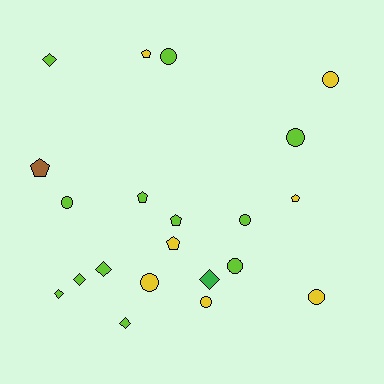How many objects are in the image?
There are 21 objects.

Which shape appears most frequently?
Circle, with 9 objects.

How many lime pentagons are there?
There are 2 lime pentagons.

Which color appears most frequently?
Lime, with 12 objects.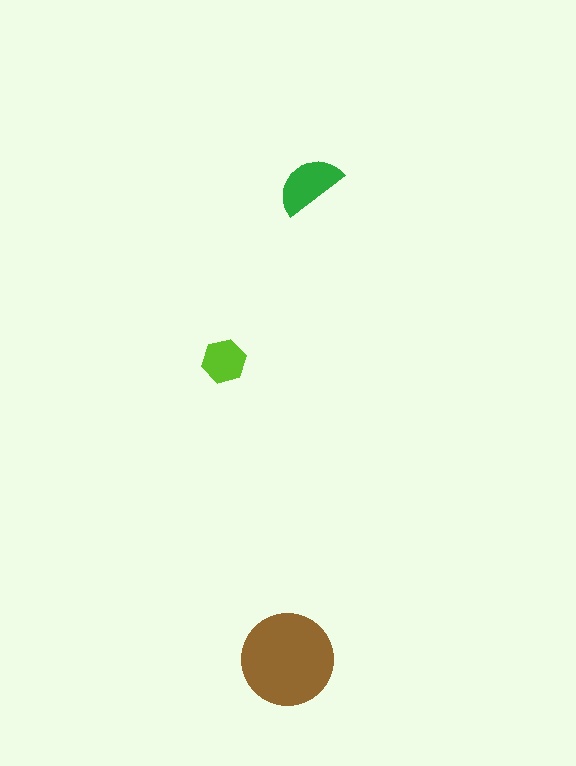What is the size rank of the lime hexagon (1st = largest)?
3rd.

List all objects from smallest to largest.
The lime hexagon, the green semicircle, the brown circle.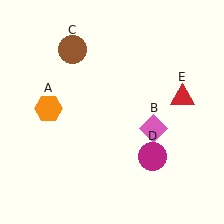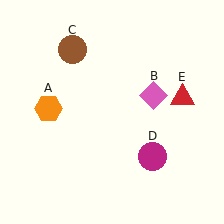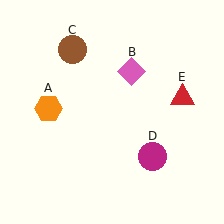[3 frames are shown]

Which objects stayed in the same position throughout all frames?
Orange hexagon (object A) and brown circle (object C) and magenta circle (object D) and red triangle (object E) remained stationary.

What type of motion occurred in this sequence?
The pink diamond (object B) rotated counterclockwise around the center of the scene.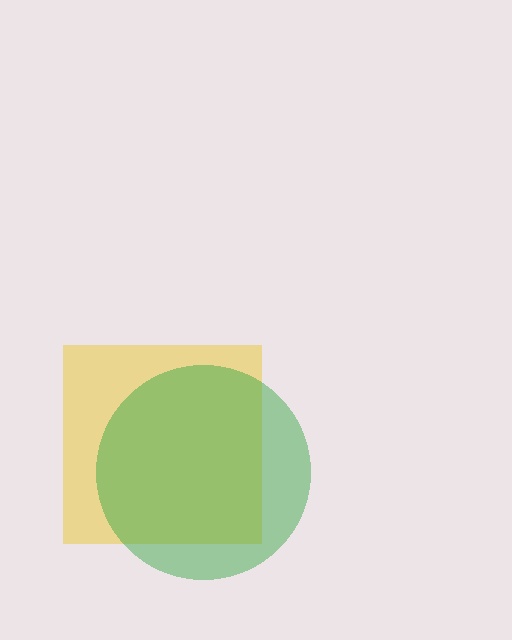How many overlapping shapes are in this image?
There are 2 overlapping shapes in the image.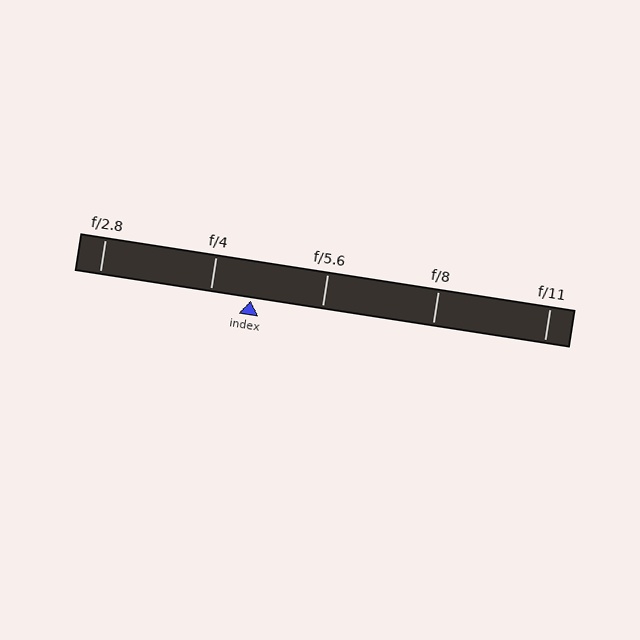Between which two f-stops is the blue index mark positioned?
The index mark is between f/4 and f/5.6.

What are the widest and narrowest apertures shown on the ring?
The widest aperture shown is f/2.8 and the narrowest is f/11.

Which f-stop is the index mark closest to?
The index mark is closest to f/4.